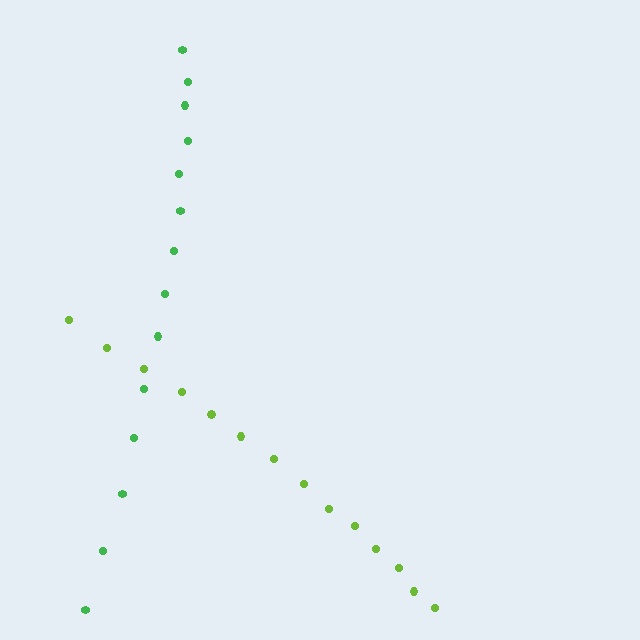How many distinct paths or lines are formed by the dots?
There are 2 distinct paths.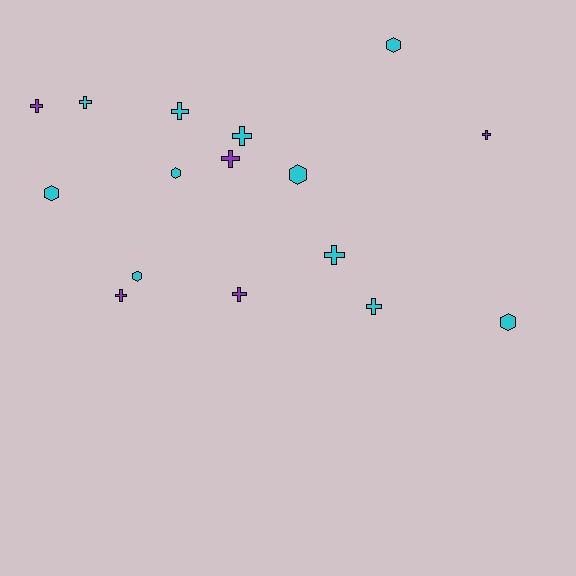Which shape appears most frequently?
Cross, with 10 objects.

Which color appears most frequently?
Cyan, with 11 objects.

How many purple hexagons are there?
There are no purple hexagons.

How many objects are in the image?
There are 16 objects.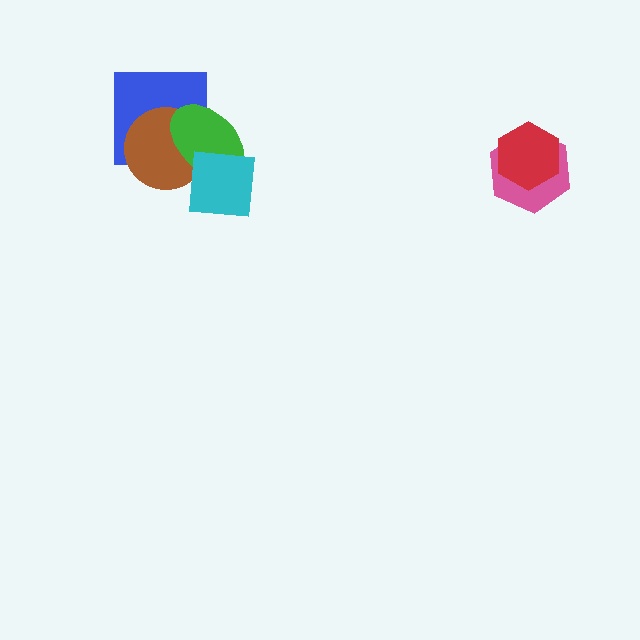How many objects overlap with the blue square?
2 objects overlap with the blue square.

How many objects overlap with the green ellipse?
3 objects overlap with the green ellipse.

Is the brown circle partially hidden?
Yes, it is partially covered by another shape.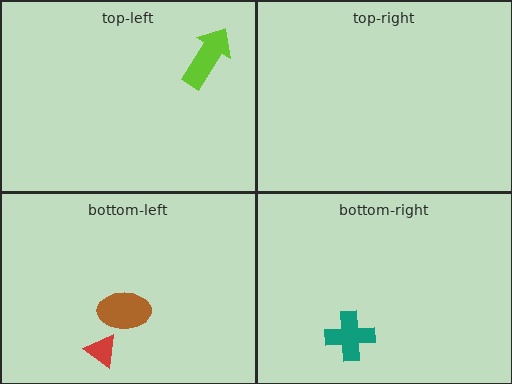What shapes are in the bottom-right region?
The teal cross.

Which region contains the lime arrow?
The top-left region.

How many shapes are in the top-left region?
1.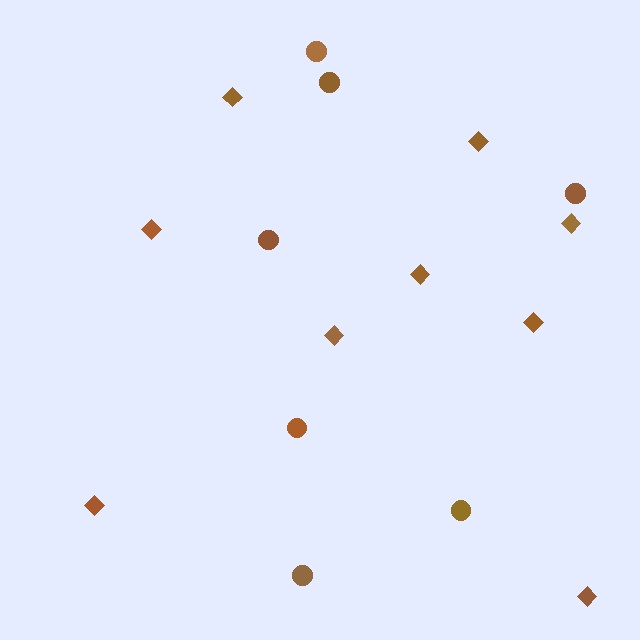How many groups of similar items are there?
There are 2 groups: one group of circles (7) and one group of diamonds (9).